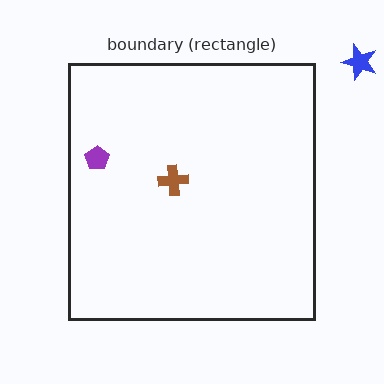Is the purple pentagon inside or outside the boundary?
Inside.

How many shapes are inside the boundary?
2 inside, 1 outside.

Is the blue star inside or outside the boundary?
Outside.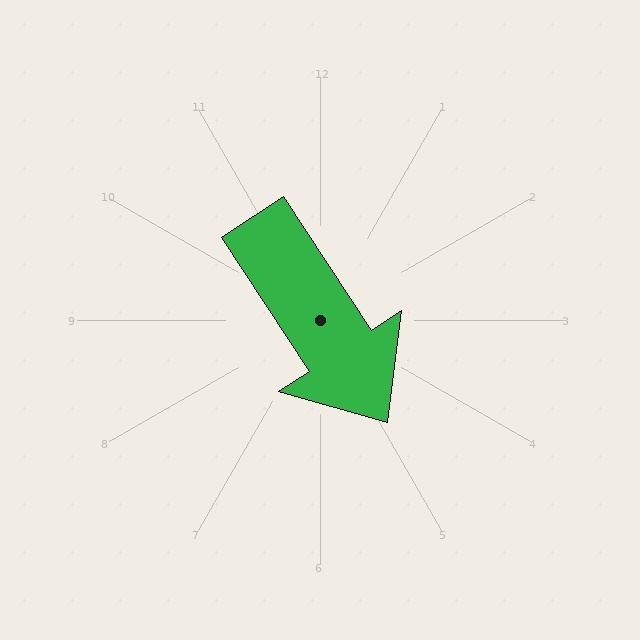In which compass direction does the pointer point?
Southeast.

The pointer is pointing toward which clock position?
Roughly 5 o'clock.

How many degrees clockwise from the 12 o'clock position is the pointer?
Approximately 147 degrees.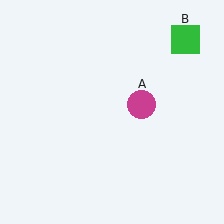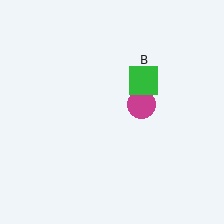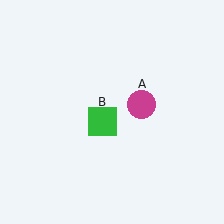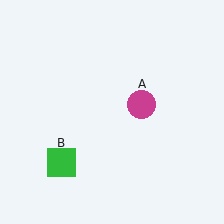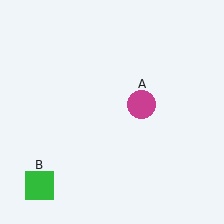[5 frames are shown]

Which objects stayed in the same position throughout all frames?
Magenta circle (object A) remained stationary.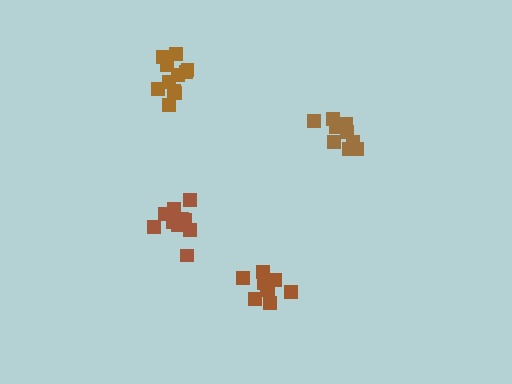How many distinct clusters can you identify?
There are 4 distinct clusters.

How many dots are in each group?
Group 1: 10 dots, Group 2: 11 dots, Group 3: 11 dots, Group 4: 10 dots (42 total).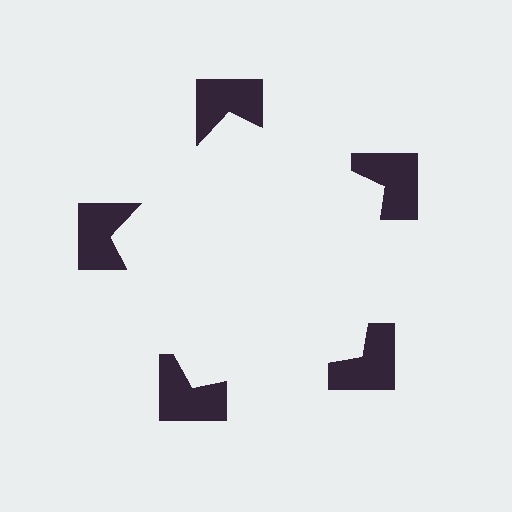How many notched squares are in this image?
There are 5 — one at each vertex of the illusory pentagon.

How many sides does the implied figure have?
5 sides.